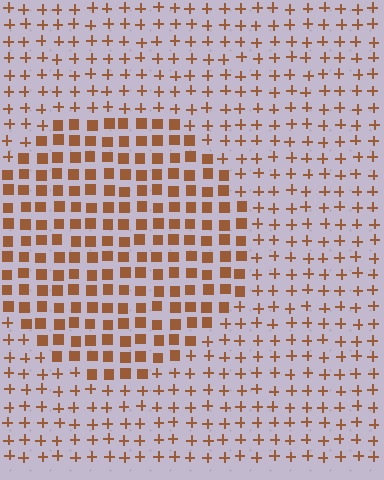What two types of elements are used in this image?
The image uses squares inside the circle region and plus signs outside it.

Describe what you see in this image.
The image is filled with small brown elements arranged in a uniform grid. A circle-shaped region contains squares, while the surrounding area contains plus signs. The boundary is defined purely by the change in element shape.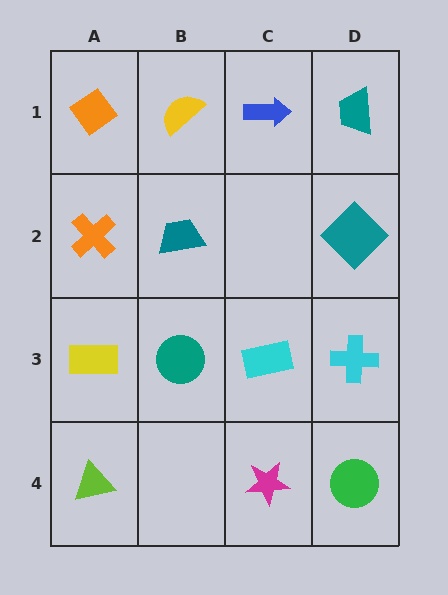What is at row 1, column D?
A teal trapezoid.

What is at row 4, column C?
A magenta star.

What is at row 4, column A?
A lime triangle.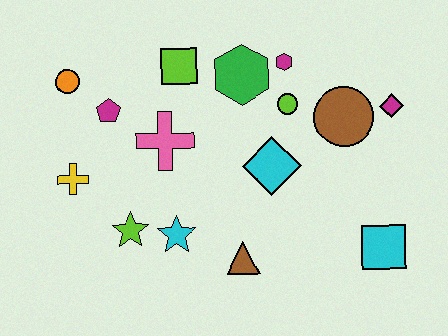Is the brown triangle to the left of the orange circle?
No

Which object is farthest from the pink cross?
The cyan square is farthest from the pink cross.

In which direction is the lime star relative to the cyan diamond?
The lime star is to the left of the cyan diamond.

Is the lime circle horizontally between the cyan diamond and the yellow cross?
No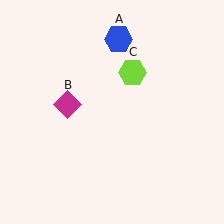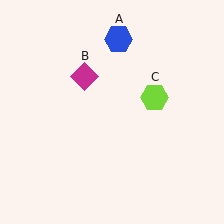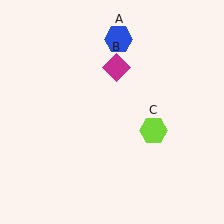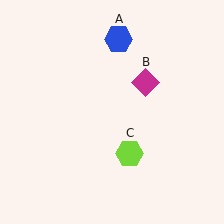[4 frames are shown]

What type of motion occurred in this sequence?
The magenta diamond (object B), lime hexagon (object C) rotated clockwise around the center of the scene.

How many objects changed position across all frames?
2 objects changed position: magenta diamond (object B), lime hexagon (object C).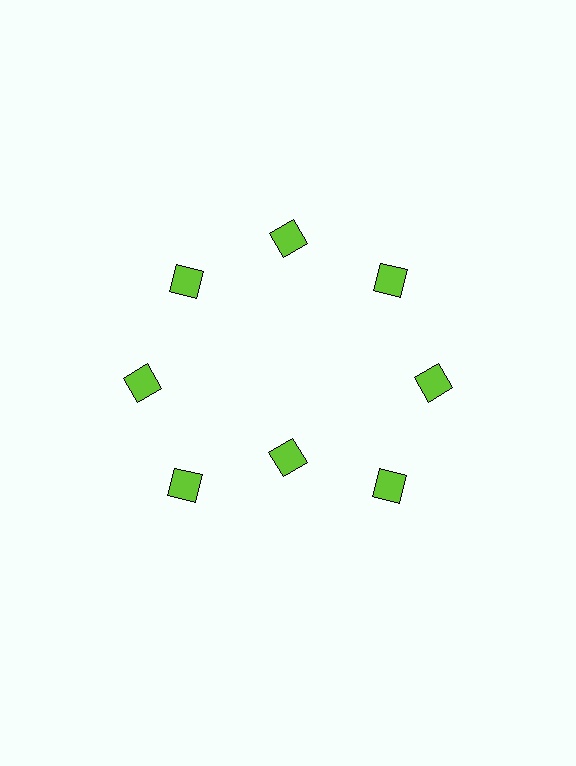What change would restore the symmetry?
The symmetry would be restored by moving it outward, back onto the ring so that all 8 diamonds sit at equal angles and equal distance from the center.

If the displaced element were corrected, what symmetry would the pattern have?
It would have 8-fold rotational symmetry — the pattern would map onto itself every 45 degrees.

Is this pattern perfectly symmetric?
No. The 8 lime diamonds are arranged in a ring, but one element near the 6 o'clock position is pulled inward toward the center, breaking the 8-fold rotational symmetry.